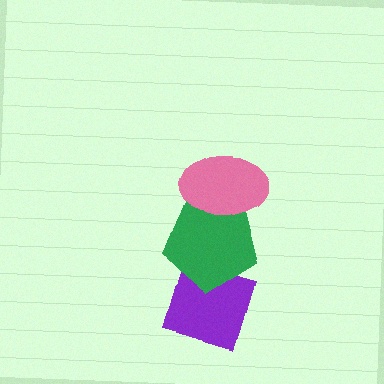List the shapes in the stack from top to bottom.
From top to bottom: the pink ellipse, the green pentagon, the purple diamond.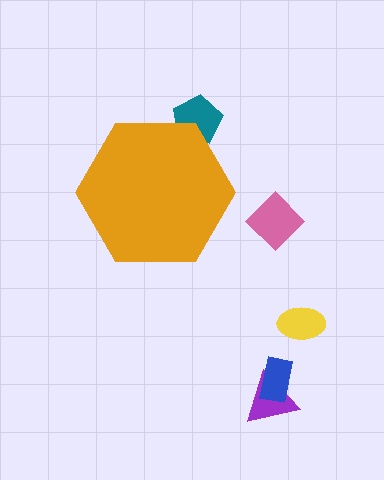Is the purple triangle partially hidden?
No, the purple triangle is fully visible.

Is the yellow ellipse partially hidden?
No, the yellow ellipse is fully visible.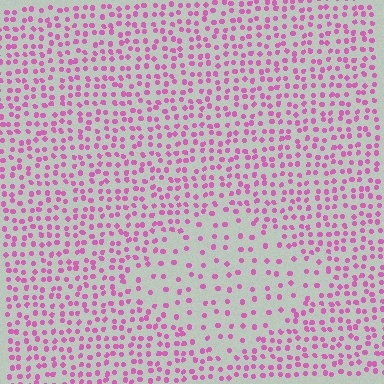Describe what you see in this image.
The image contains small pink elements arranged at two different densities. A diamond-shaped region is visible where the elements are less densely packed than the surrounding area.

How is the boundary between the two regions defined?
The boundary is defined by a change in element density (approximately 2.2x ratio). All elements are the same color, size, and shape.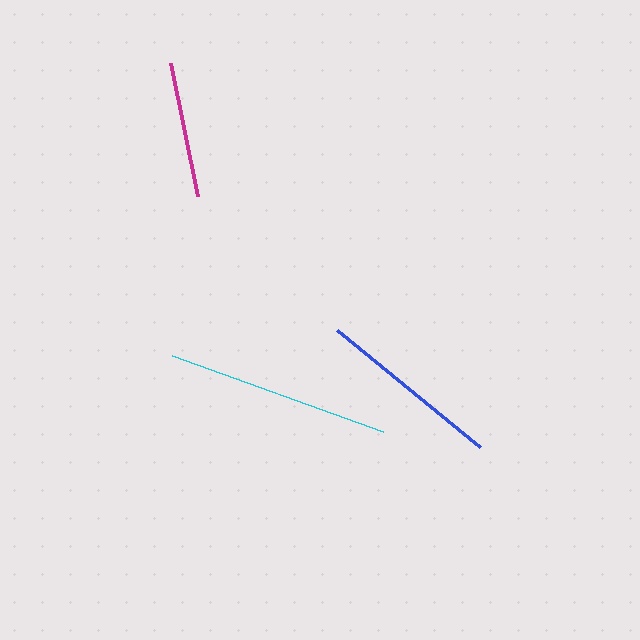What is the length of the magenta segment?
The magenta segment is approximately 136 pixels long.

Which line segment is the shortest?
The magenta line is the shortest at approximately 136 pixels.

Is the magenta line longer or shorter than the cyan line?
The cyan line is longer than the magenta line.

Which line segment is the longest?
The cyan line is the longest at approximately 224 pixels.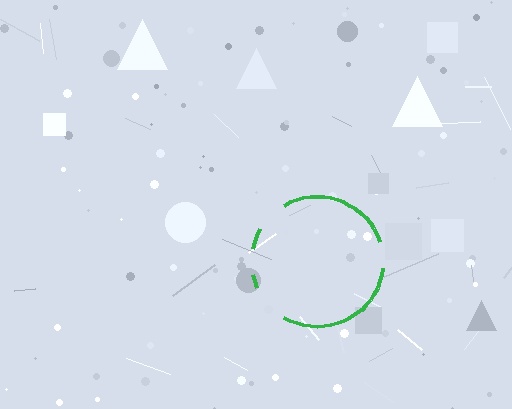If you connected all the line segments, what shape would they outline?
They would outline a circle.